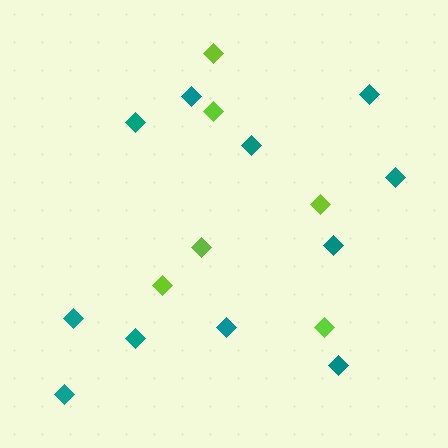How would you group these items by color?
There are 2 groups: one group of teal diamonds (11) and one group of lime diamonds (6).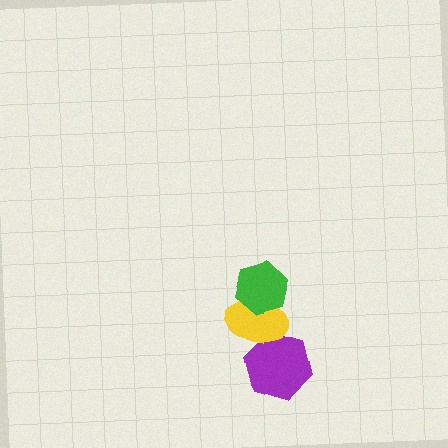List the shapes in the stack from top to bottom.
From top to bottom: the green hexagon, the yellow ellipse, the purple hexagon.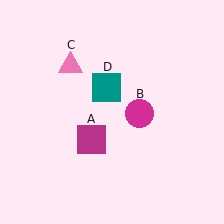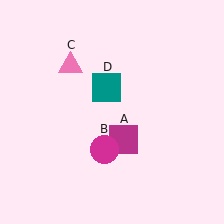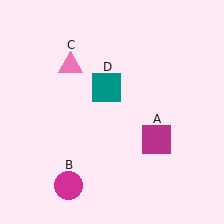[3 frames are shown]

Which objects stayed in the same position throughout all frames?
Pink triangle (object C) and teal square (object D) remained stationary.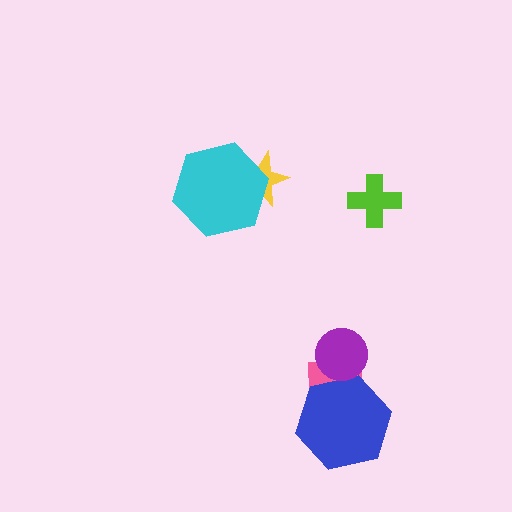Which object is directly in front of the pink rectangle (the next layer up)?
The blue hexagon is directly in front of the pink rectangle.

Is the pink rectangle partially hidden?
Yes, it is partially covered by another shape.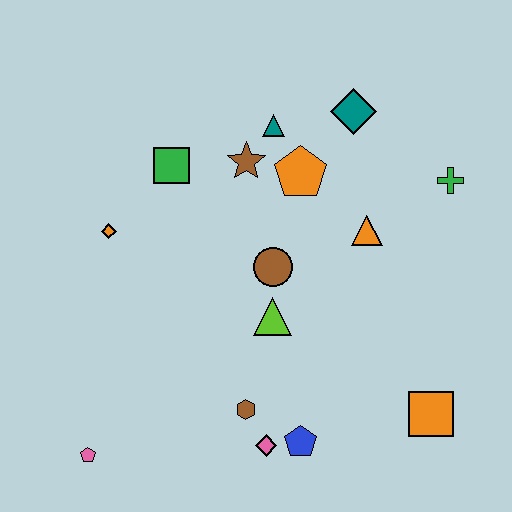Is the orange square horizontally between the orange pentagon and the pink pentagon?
No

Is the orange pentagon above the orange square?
Yes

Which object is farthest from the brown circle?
The pink pentagon is farthest from the brown circle.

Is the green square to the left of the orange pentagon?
Yes